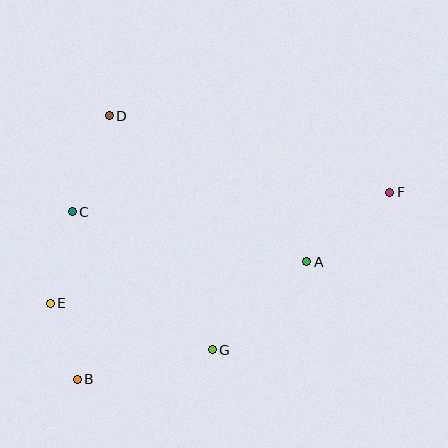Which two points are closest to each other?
Points B and E are closest to each other.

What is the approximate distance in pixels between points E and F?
The distance between E and F is approximately 357 pixels.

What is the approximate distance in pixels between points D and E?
The distance between D and E is approximately 196 pixels.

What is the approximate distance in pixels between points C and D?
The distance between C and D is approximately 103 pixels.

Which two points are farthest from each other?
Points B and F are farthest from each other.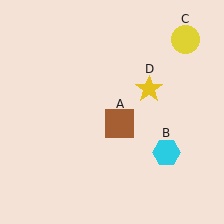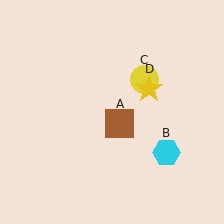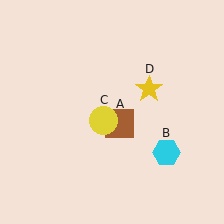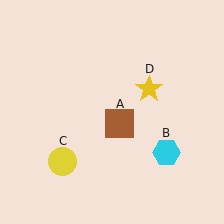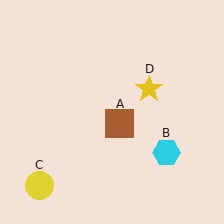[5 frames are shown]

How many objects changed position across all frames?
1 object changed position: yellow circle (object C).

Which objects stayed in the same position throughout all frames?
Brown square (object A) and cyan hexagon (object B) and yellow star (object D) remained stationary.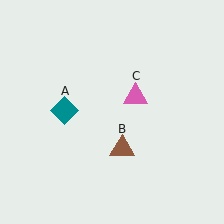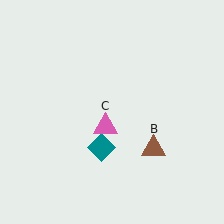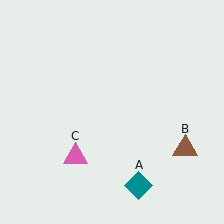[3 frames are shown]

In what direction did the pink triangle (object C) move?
The pink triangle (object C) moved down and to the left.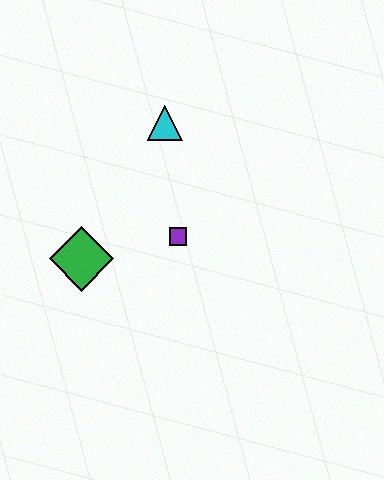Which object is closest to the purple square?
The green diamond is closest to the purple square.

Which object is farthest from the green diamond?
The cyan triangle is farthest from the green diamond.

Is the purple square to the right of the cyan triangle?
Yes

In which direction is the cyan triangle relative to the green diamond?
The cyan triangle is above the green diamond.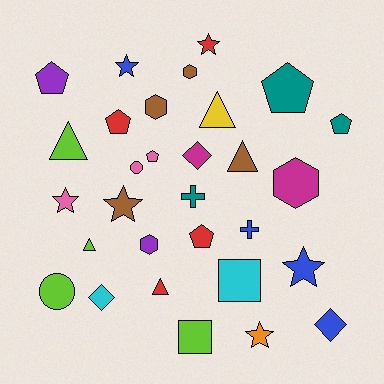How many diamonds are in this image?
There are 3 diamonds.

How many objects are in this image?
There are 30 objects.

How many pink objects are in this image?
There are 3 pink objects.